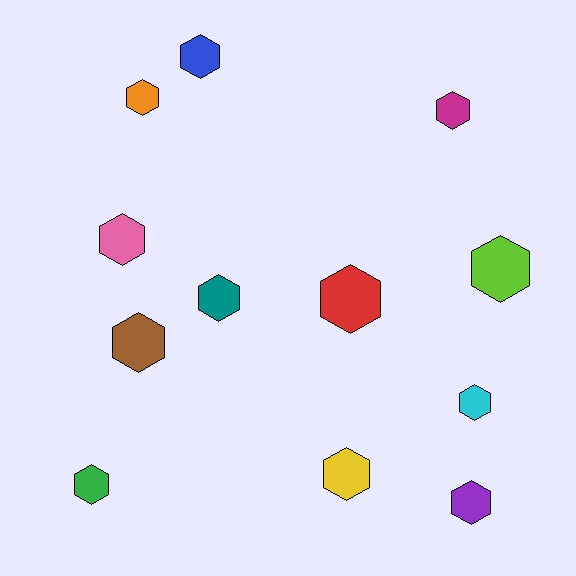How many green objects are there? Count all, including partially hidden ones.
There is 1 green object.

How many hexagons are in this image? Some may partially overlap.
There are 12 hexagons.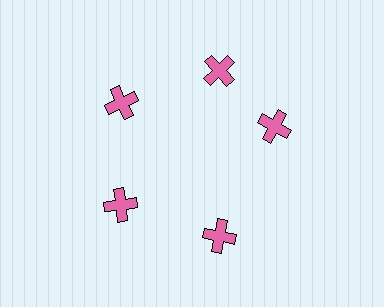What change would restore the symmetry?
The symmetry would be restored by rotating it back into even spacing with its neighbors so that all 5 crosses sit at equal angles and equal distance from the center.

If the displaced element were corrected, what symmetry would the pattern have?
It would have 5-fold rotational symmetry — the pattern would map onto itself every 72 degrees.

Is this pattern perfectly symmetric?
No. The 5 pink crosses are arranged in a ring, but one element near the 3 o'clock position is rotated out of alignment along the ring, breaking the 5-fold rotational symmetry.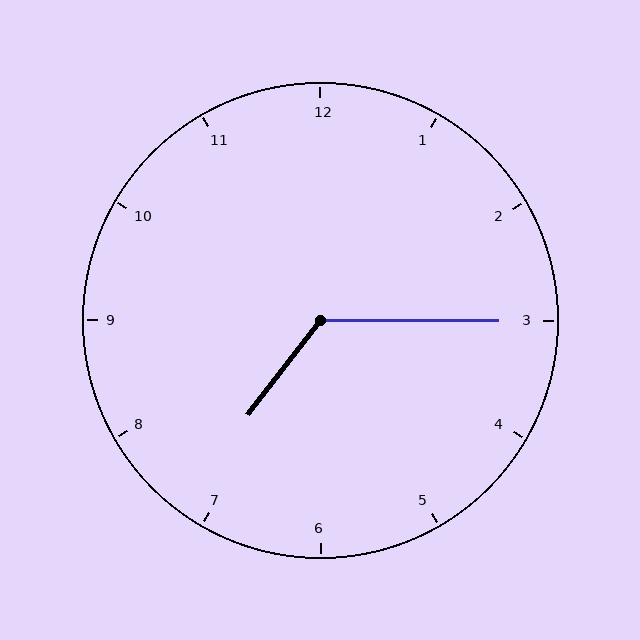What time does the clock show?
7:15.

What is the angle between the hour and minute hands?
Approximately 128 degrees.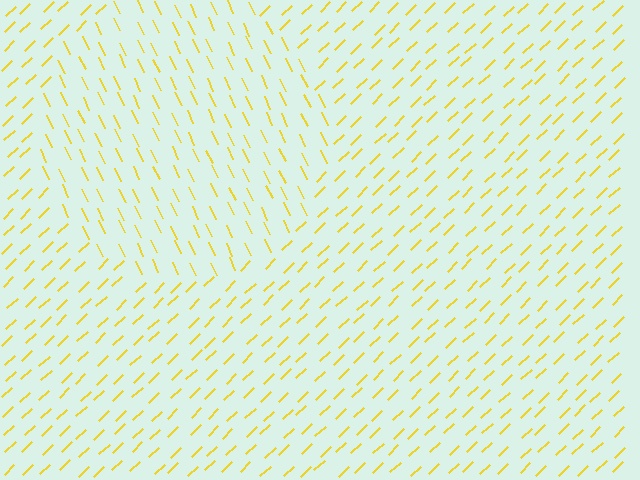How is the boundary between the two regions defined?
The boundary is defined purely by a change in line orientation (approximately 71 degrees difference). All lines are the same color and thickness.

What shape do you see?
I see a circle.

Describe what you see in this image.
The image is filled with small yellow line segments. A circle region in the image has lines oriented differently from the surrounding lines, creating a visible texture boundary.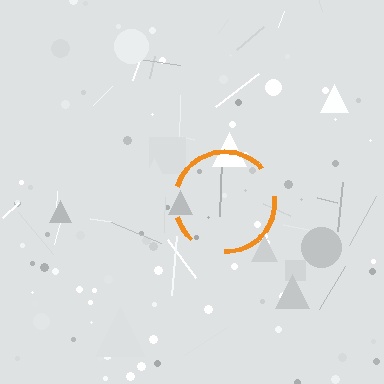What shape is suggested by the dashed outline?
The dashed outline suggests a circle.